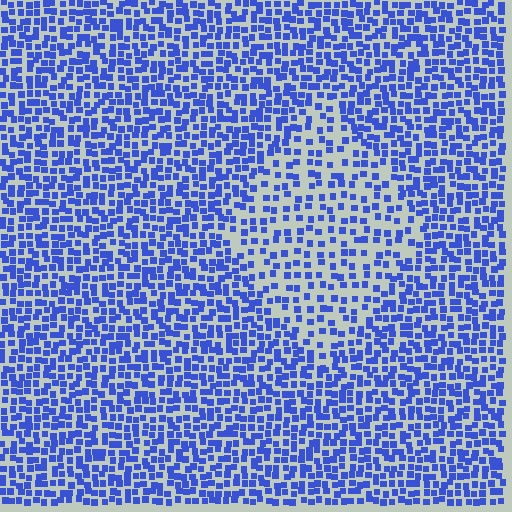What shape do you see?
I see a diamond.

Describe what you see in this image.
The image contains small blue elements arranged at two different densities. A diamond-shaped region is visible where the elements are less densely packed than the surrounding area.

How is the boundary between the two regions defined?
The boundary is defined by a change in element density (approximately 1.8x ratio). All elements are the same color, size, and shape.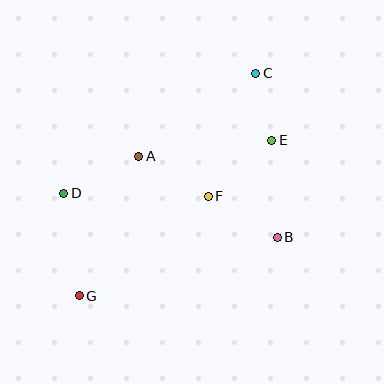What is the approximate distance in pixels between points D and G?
The distance between D and G is approximately 104 pixels.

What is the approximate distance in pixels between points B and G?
The distance between B and G is approximately 206 pixels.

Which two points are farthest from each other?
Points C and G are farthest from each other.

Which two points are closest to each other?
Points C and E are closest to each other.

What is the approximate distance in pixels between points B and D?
The distance between B and D is approximately 218 pixels.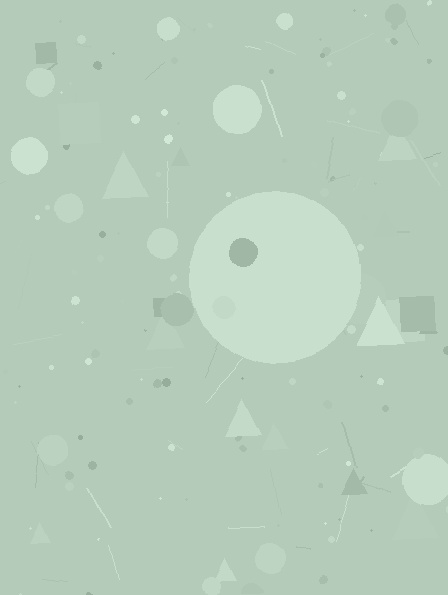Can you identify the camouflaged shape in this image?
The camouflaged shape is a circle.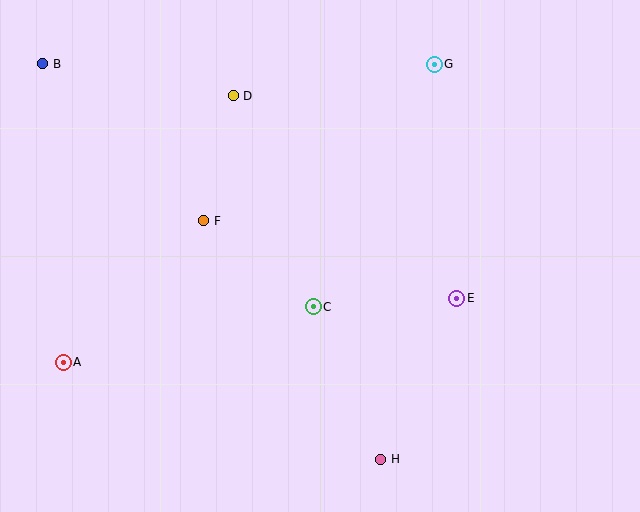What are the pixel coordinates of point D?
Point D is at (233, 96).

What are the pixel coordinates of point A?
Point A is at (63, 362).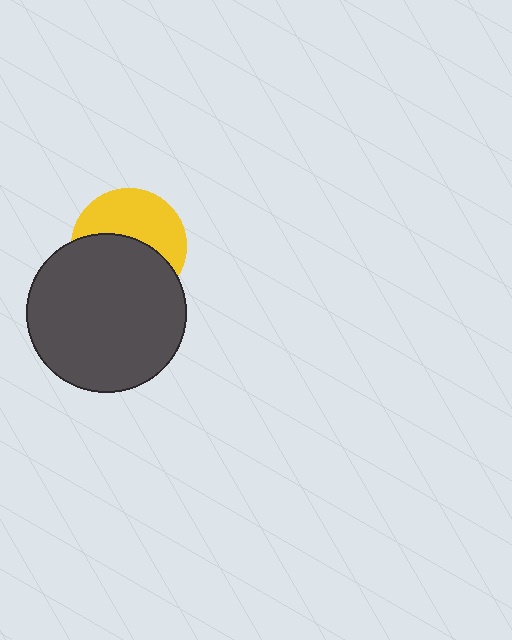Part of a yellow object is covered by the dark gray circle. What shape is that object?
It is a circle.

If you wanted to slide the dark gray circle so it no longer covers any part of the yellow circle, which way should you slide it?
Slide it down — that is the most direct way to separate the two shapes.